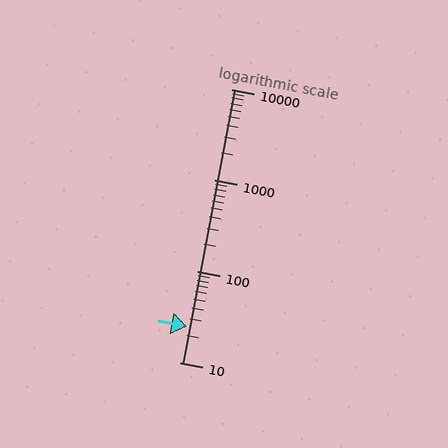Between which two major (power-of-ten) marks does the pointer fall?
The pointer is between 10 and 100.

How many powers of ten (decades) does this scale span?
The scale spans 3 decades, from 10 to 10000.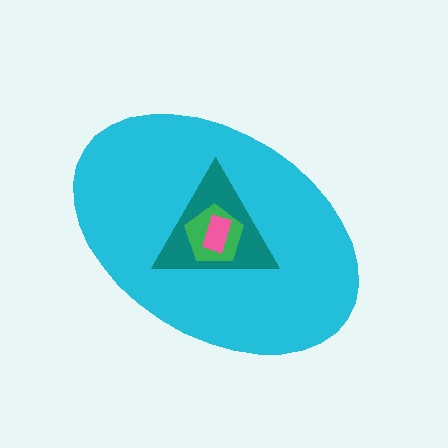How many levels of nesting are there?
4.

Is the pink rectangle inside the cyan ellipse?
Yes.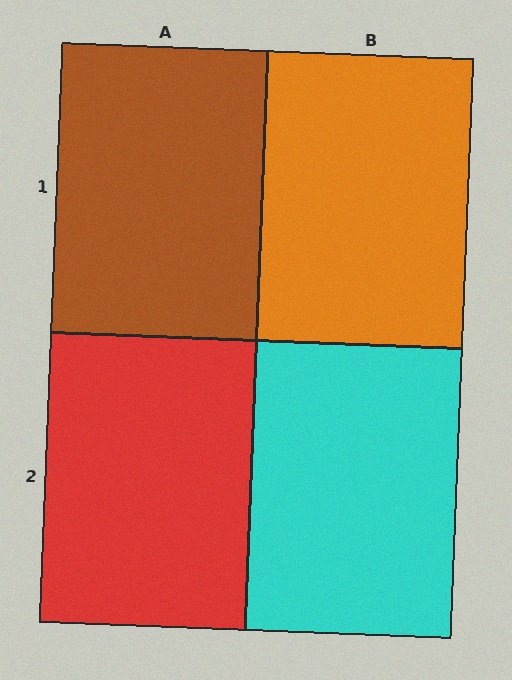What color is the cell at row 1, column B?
Orange.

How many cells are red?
1 cell is red.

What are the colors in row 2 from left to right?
Red, cyan.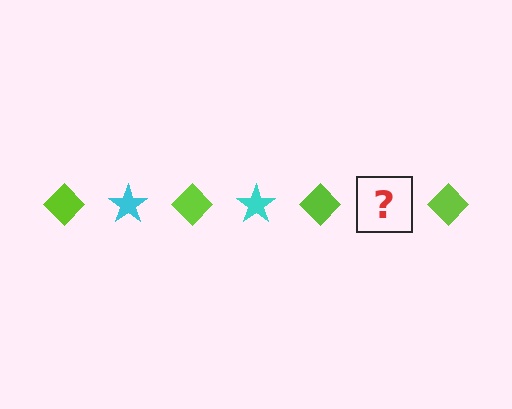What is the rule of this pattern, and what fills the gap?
The rule is that the pattern alternates between lime diamond and cyan star. The gap should be filled with a cyan star.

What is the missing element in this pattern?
The missing element is a cyan star.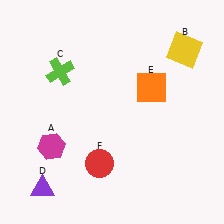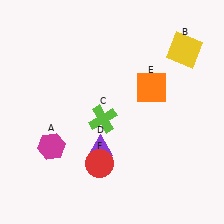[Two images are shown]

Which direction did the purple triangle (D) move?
The purple triangle (D) moved right.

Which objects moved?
The objects that moved are: the lime cross (C), the purple triangle (D).